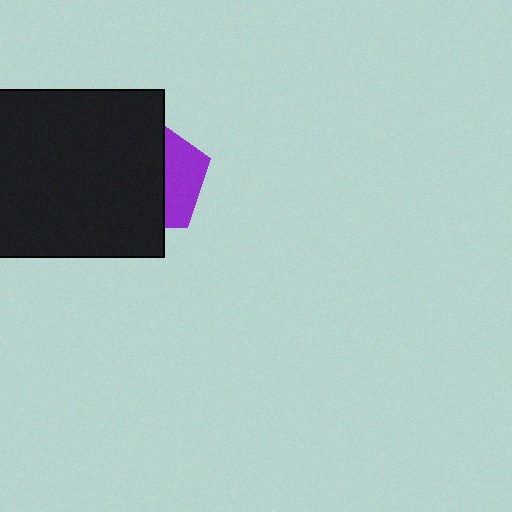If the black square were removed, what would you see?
You would see the complete purple pentagon.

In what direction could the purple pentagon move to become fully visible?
The purple pentagon could move right. That would shift it out from behind the black square entirely.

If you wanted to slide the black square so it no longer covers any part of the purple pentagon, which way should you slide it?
Slide it left — that is the most direct way to separate the two shapes.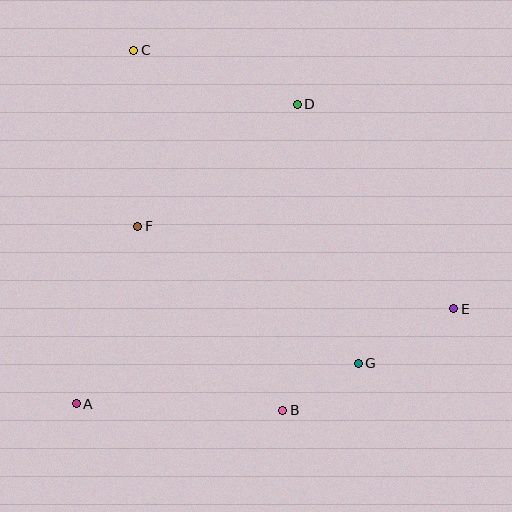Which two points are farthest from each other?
Points C and E are farthest from each other.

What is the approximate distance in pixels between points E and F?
The distance between E and F is approximately 327 pixels.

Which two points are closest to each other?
Points B and G are closest to each other.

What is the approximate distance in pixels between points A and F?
The distance between A and F is approximately 188 pixels.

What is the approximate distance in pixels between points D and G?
The distance between D and G is approximately 266 pixels.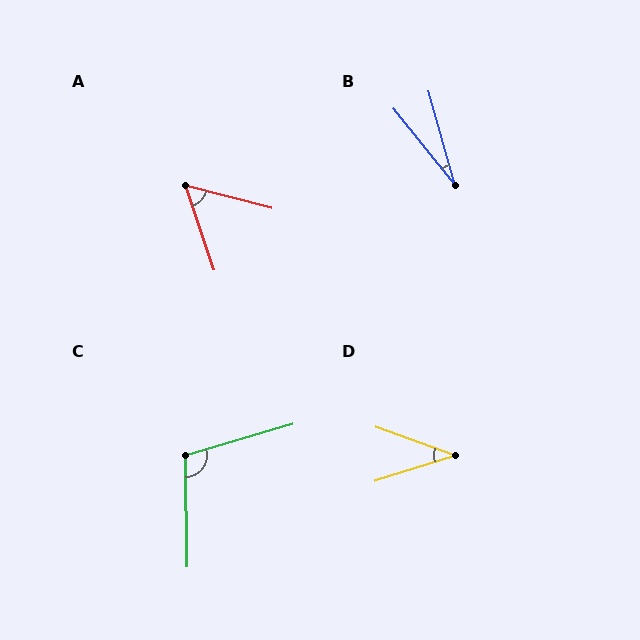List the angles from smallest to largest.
B (23°), D (37°), A (57°), C (105°).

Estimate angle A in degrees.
Approximately 57 degrees.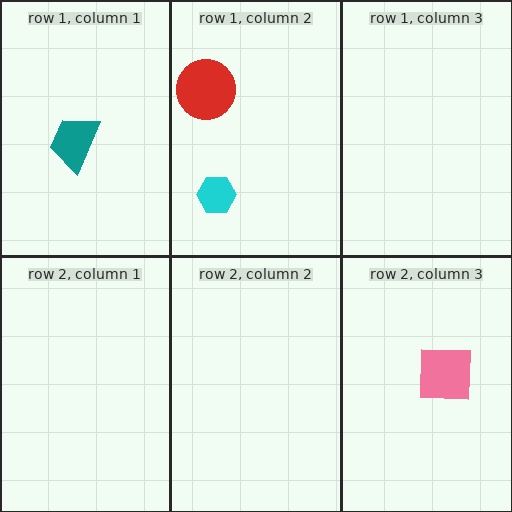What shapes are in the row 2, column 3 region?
The pink square.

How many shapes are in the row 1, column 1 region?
1.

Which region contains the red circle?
The row 1, column 2 region.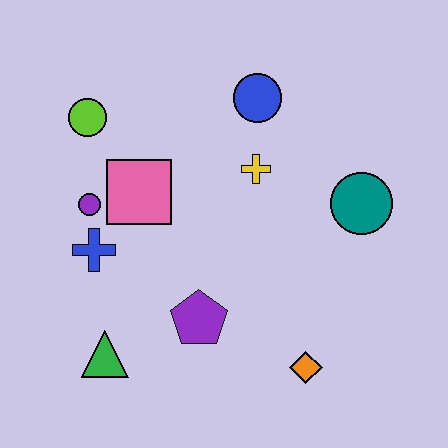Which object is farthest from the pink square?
The orange diamond is farthest from the pink square.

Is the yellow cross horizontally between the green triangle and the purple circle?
No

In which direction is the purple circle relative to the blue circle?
The purple circle is to the left of the blue circle.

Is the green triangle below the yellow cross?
Yes